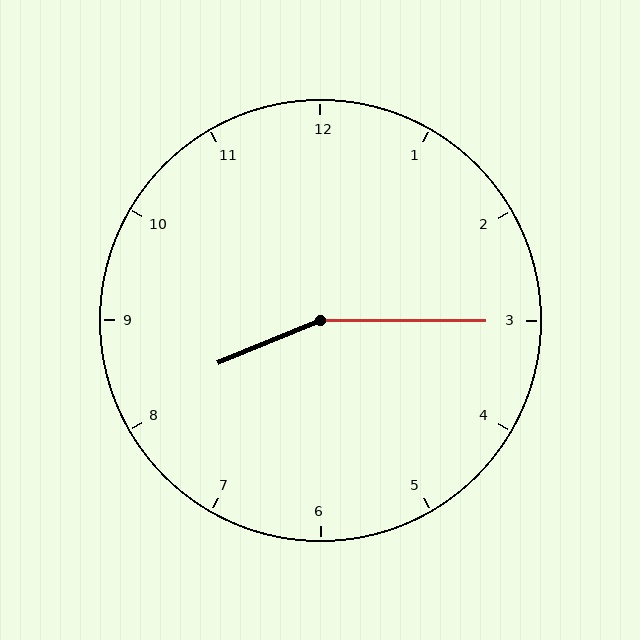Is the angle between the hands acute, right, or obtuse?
It is obtuse.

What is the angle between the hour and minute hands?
Approximately 158 degrees.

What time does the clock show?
8:15.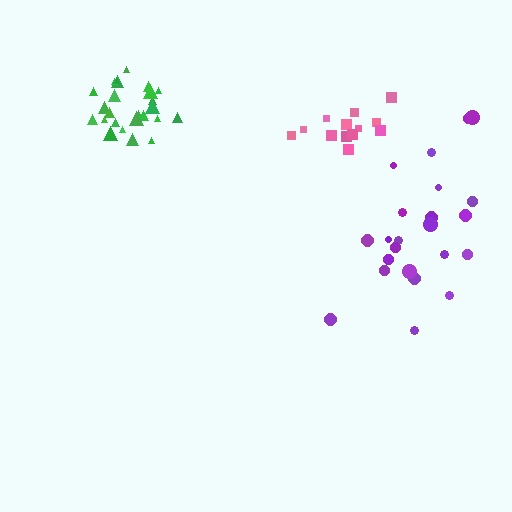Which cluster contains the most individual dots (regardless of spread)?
Green (25).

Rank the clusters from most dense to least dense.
green, pink, purple.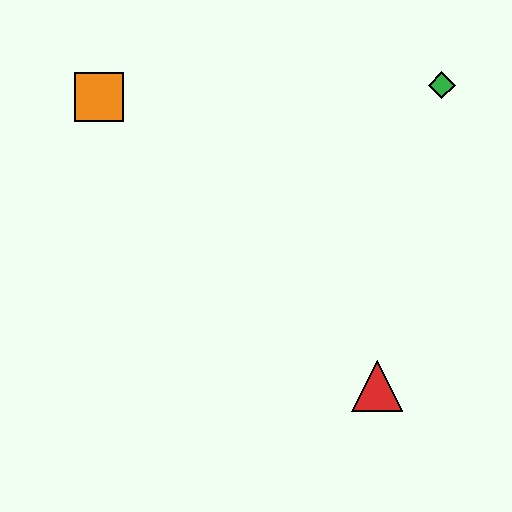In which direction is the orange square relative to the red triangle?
The orange square is above the red triangle.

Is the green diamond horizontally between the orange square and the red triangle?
No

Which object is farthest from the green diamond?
The orange square is farthest from the green diamond.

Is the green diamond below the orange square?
No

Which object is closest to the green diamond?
The red triangle is closest to the green diamond.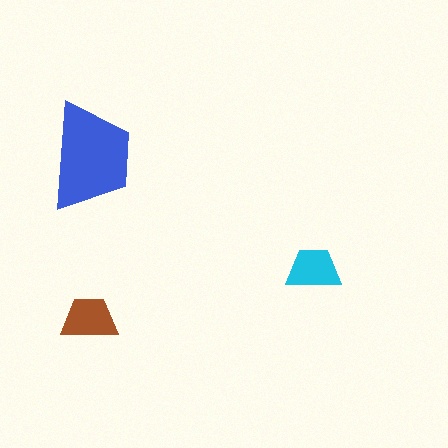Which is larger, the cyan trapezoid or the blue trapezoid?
The blue one.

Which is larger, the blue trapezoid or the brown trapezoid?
The blue one.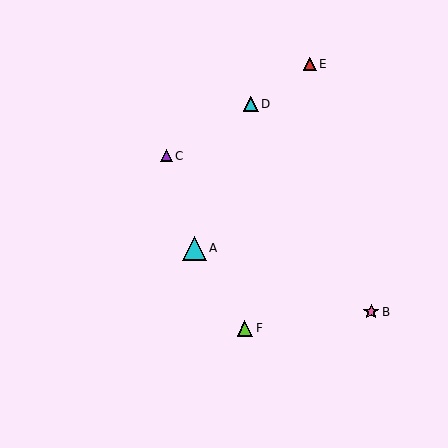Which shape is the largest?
The cyan triangle (labeled A) is the largest.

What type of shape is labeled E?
Shape E is a red triangle.